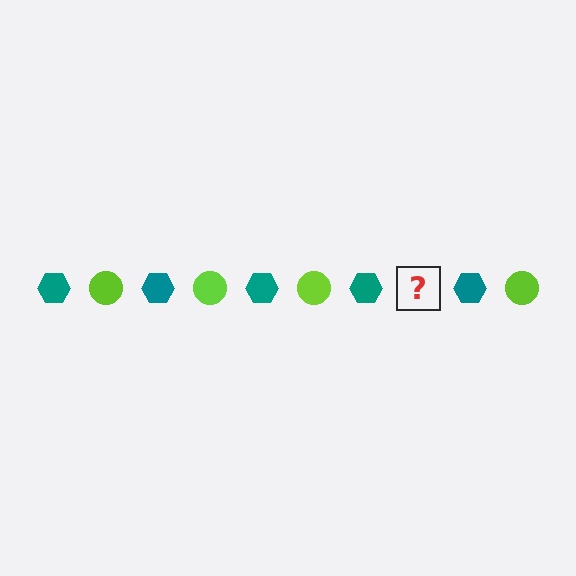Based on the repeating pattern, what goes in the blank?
The blank should be a lime circle.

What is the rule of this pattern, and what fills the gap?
The rule is that the pattern alternates between teal hexagon and lime circle. The gap should be filled with a lime circle.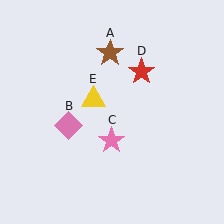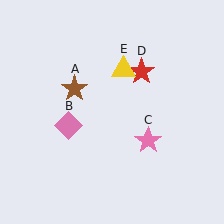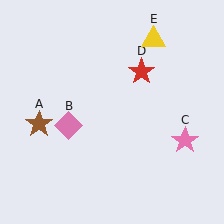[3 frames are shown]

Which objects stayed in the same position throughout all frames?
Pink diamond (object B) and red star (object D) remained stationary.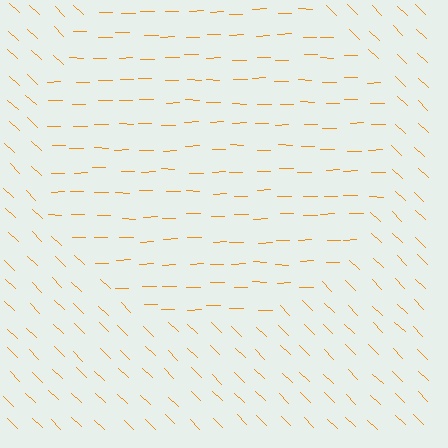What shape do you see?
I see a circle.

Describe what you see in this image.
The image is filled with small orange line segments. A circle region in the image has lines oriented differently from the surrounding lines, creating a visible texture boundary.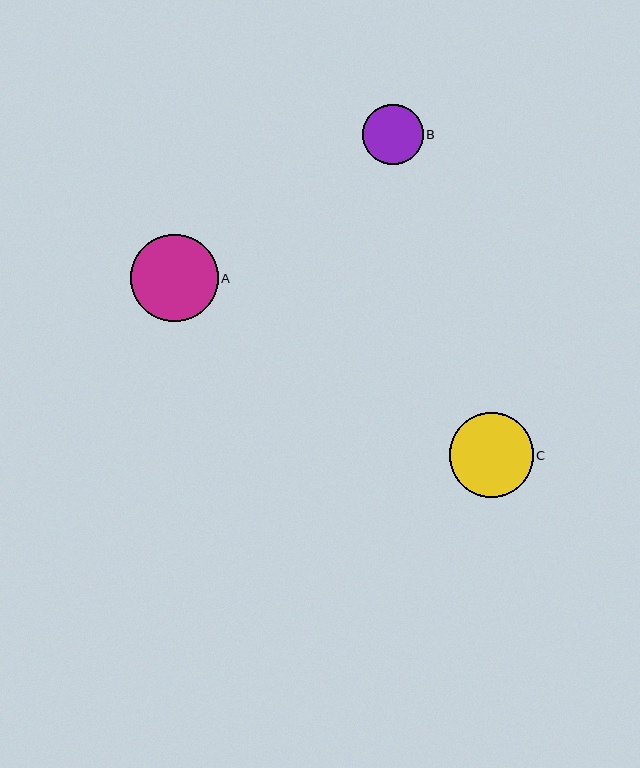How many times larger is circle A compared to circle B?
Circle A is approximately 1.5 times the size of circle B.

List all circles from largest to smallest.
From largest to smallest: A, C, B.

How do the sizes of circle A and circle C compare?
Circle A and circle C are approximately the same size.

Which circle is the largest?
Circle A is the largest with a size of approximately 88 pixels.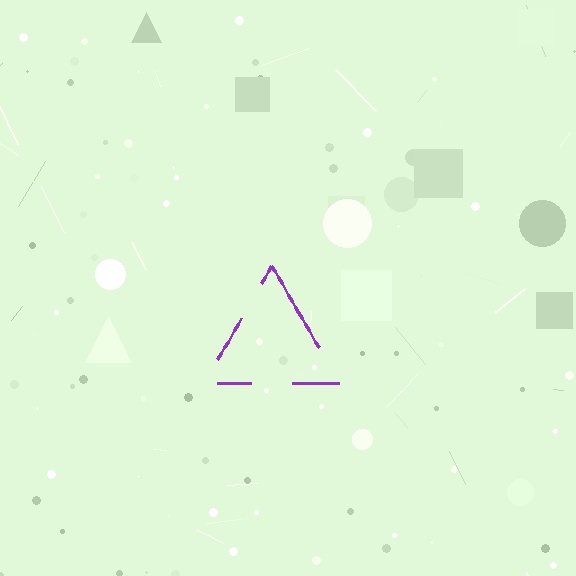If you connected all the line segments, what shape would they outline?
They would outline a triangle.